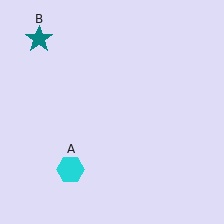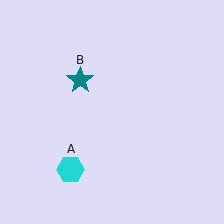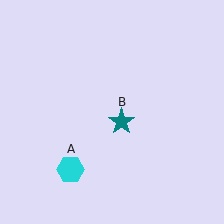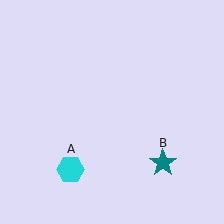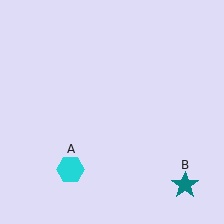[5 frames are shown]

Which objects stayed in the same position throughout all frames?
Cyan hexagon (object A) remained stationary.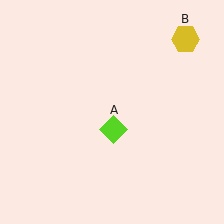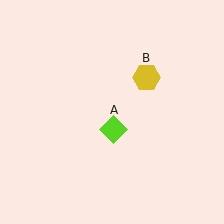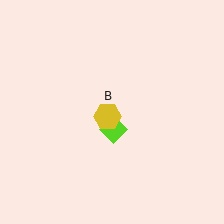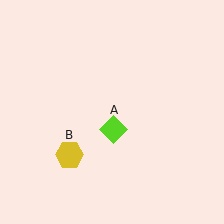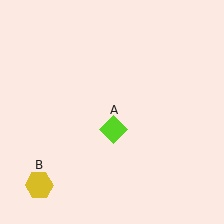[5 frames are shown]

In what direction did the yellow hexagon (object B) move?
The yellow hexagon (object B) moved down and to the left.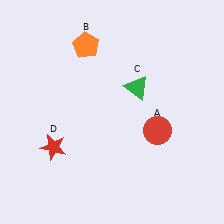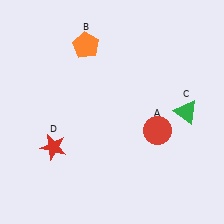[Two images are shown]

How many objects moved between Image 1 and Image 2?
1 object moved between the two images.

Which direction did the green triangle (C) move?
The green triangle (C) moved right.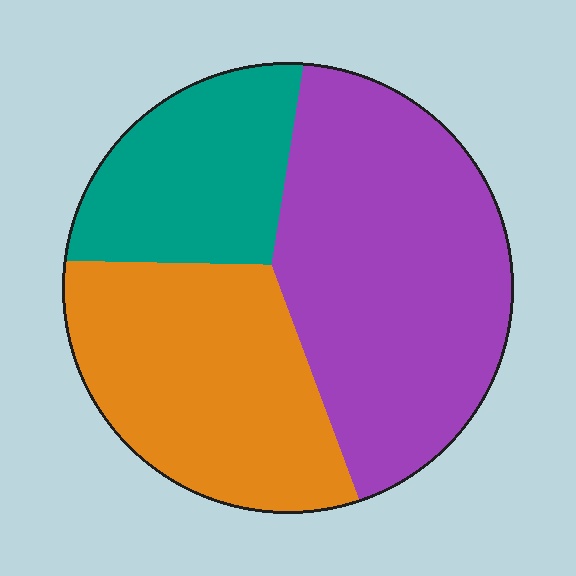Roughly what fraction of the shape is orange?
Orange takes up between a quarter and a half of the shape.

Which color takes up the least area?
Teal, at roughly 20%.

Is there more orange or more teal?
Orange.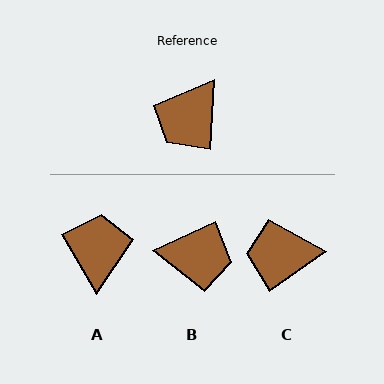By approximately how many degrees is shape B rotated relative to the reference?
Approximately 119 degrees counter-clockwise.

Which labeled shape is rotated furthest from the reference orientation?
A, about 146 degrees away.